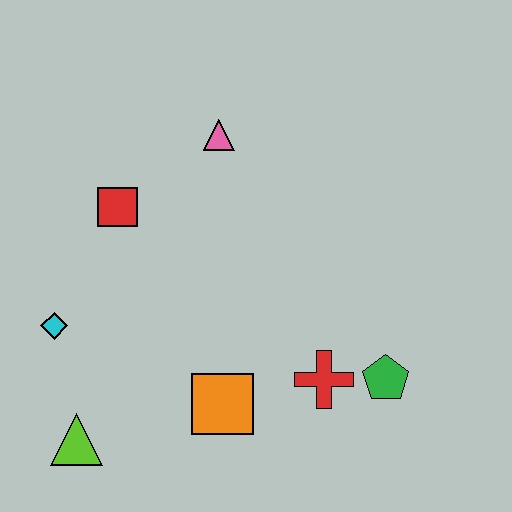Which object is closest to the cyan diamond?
The lime triangle is closest to the cyan diamond.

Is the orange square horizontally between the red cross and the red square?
Yes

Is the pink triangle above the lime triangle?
Yes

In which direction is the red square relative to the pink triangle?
The red square is to the left of the pink triangle.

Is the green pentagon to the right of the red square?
Yes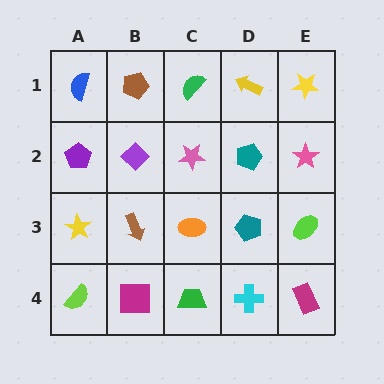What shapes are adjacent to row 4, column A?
A yellow star (row 3, column A), a magenta square (row 4, column B).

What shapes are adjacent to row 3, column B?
A purple diamond (row 2, column B), a magenta square (row 4, column B), a yellow star (row 3, column A), an orange ellipse (row 3, column C).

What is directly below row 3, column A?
A lime semicircle.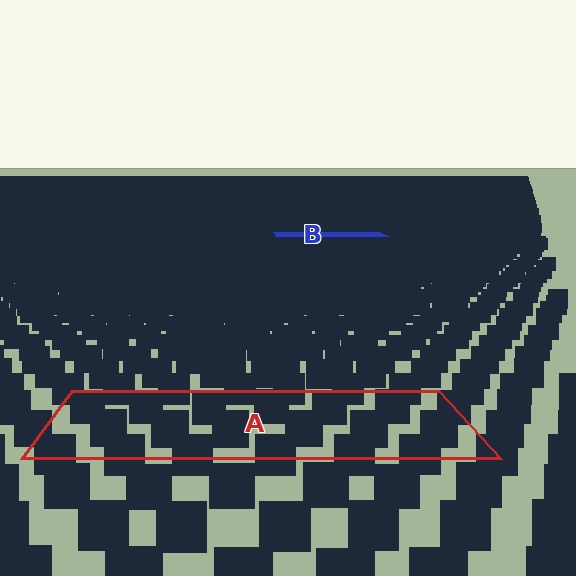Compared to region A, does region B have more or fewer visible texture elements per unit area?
Region B has more texture elements per unit area — they are packed more densely because it is farther away.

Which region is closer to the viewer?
Region A is closer. The texture elements there are larger and more spread out.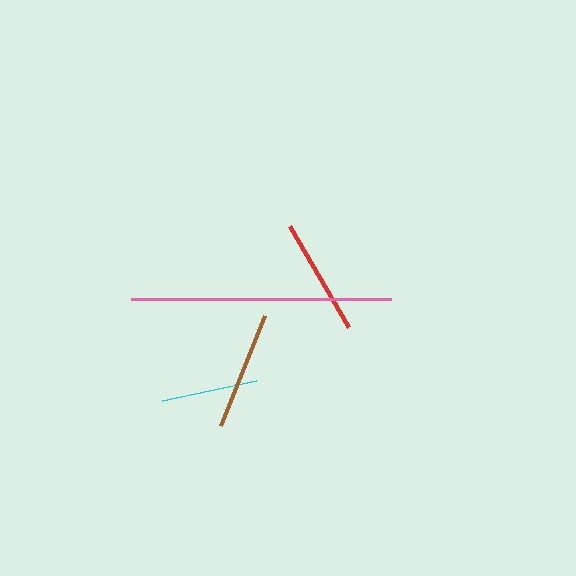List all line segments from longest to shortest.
From longest to shortest: pink, brown, red, cyan.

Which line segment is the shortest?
The cyan line is the shortest at approximately 96 pixels.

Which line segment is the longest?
The pink line is the longest at approximately 260 pixels.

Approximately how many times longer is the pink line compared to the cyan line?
The pink line is approximately 2.7 times the length of the cyan line.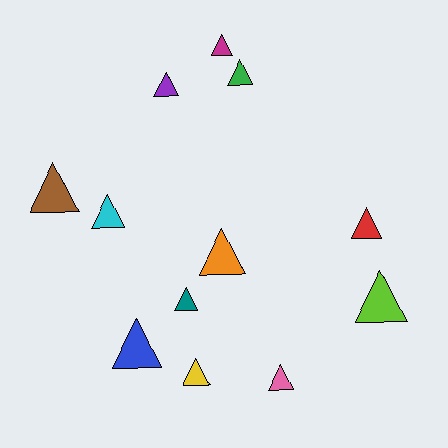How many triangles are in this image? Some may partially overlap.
There are 12 triangles.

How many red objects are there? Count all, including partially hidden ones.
There is 1 red object.